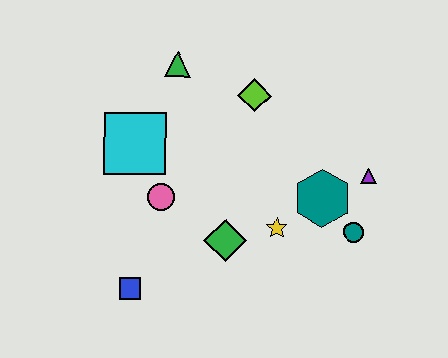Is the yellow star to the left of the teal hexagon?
Yes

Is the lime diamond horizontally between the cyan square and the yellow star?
Yes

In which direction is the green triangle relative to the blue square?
The green triangle is above the blue square.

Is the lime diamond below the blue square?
No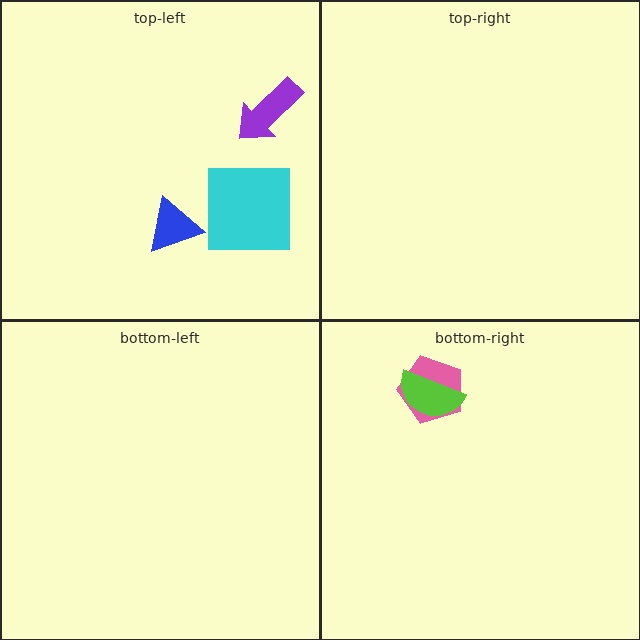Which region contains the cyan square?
The top-left region.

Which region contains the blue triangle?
The top-left region.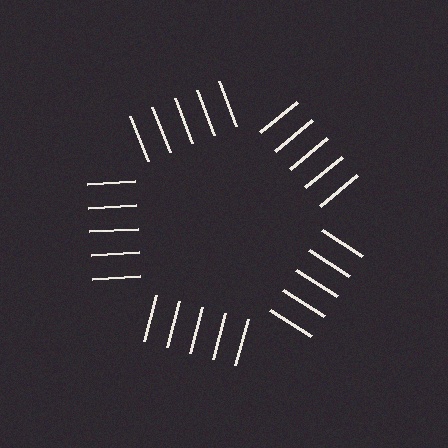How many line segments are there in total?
25 — 5 along each of the 5 edges.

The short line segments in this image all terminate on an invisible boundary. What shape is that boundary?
An illusory pentagon — the line segments terminate on its edges but no continuous stroke is drawn.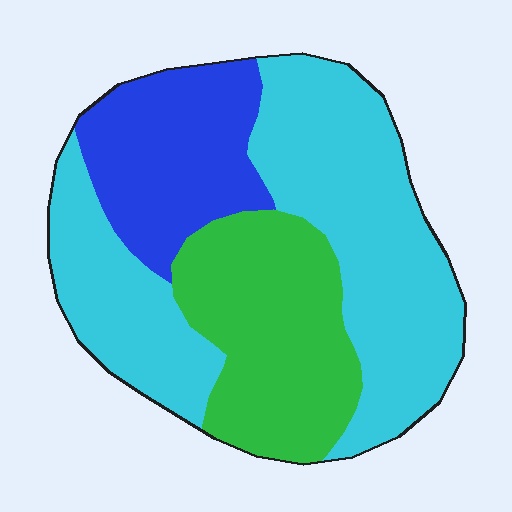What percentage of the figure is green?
Green takes up about one quarter (1/4) of the figure.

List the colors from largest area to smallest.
From largest to smallest: cyan, green, blue.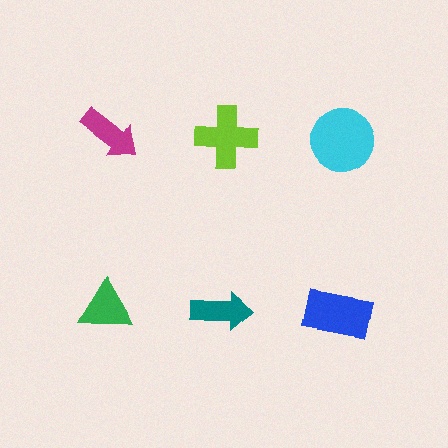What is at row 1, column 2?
A lime cross.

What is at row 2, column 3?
A blue rectangle.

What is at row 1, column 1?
A magenta arrow.